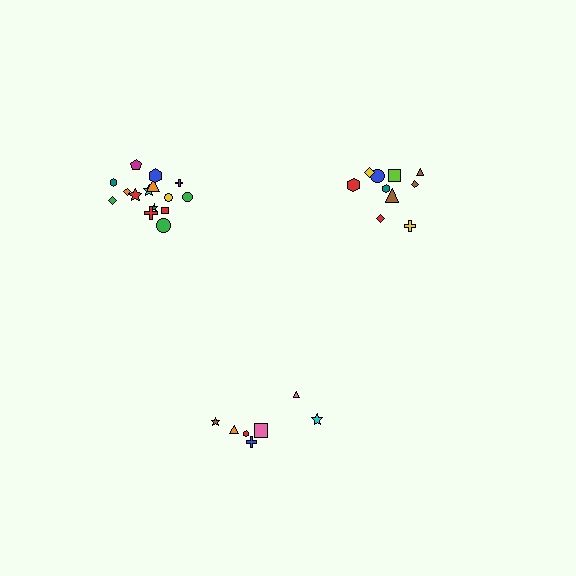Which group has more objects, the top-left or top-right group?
The top-left group.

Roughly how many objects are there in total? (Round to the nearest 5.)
Roughly 30 objects in total.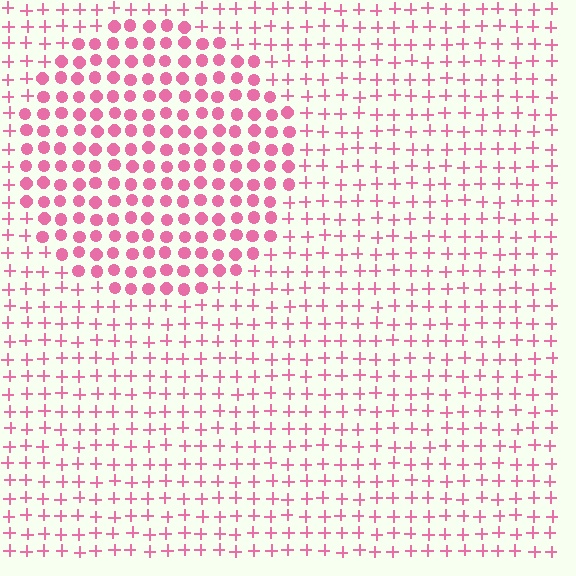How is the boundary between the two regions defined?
The boundary is defined by a change in element shape: circles inside vs. plus signs outside. All elements share the same color and spacing.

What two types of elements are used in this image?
The image uses circles inside the circle region and plus signs outside it.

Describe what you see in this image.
The image is filled with small pink elements arranged in a uniform grid. A circle-shaped region contains circles, while the surrounding area contains plus signs. The boundary is defined purely by the change in element shape.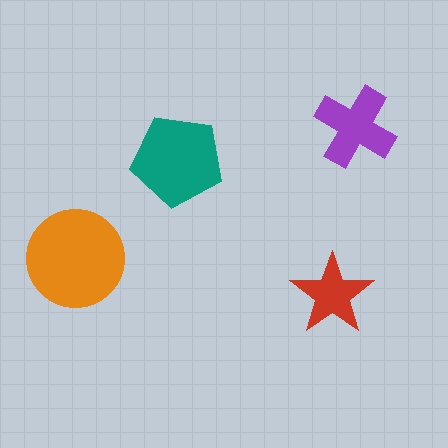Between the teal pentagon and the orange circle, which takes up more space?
The orange circle.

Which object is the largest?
The orange circle.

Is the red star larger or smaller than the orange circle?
Smaller.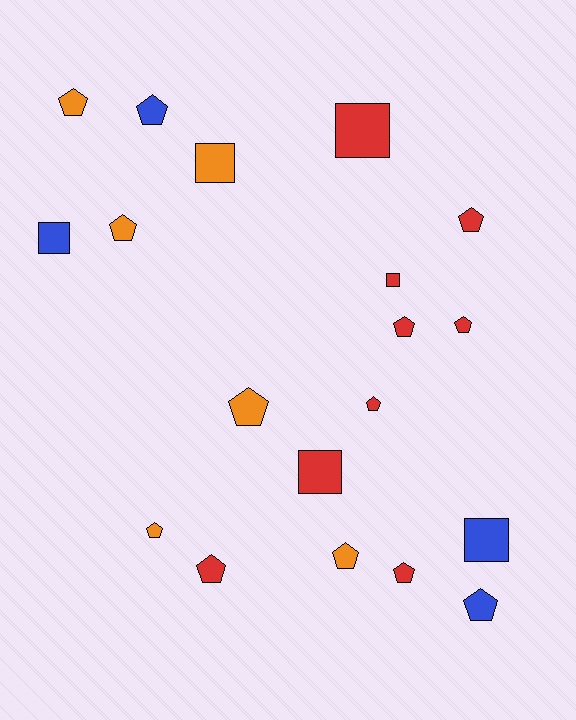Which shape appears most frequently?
Pentagon, with 13 objects.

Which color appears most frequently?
Red, with 9 objects.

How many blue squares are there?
There are 2 blue squares.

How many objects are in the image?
There are 19 objects.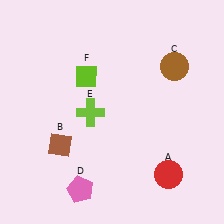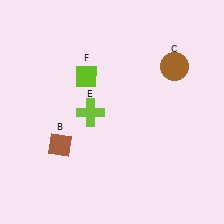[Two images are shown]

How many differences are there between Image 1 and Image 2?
There are 2 differences between the two images.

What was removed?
The red circle (A), the pink pentagon (D) were removed in Image 2.